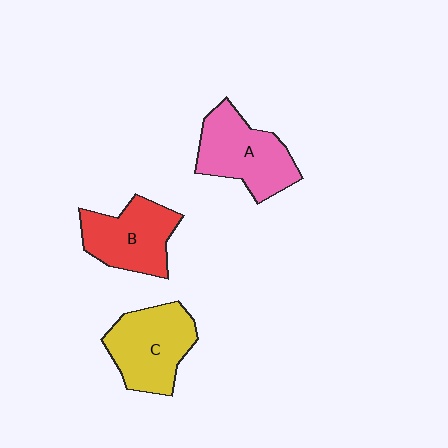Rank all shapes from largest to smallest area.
From largest to smallest: C (yellow), A (pink), B (red).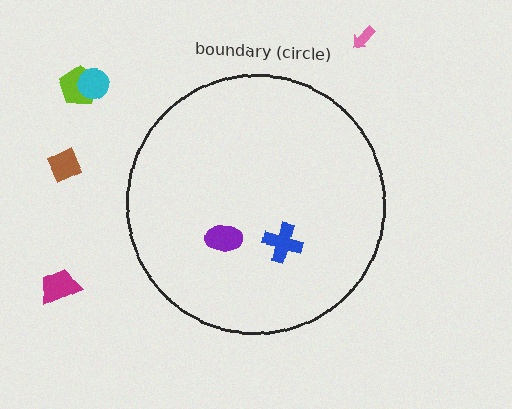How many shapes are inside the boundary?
2 inside, 5 outside.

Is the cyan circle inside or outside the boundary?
Outside.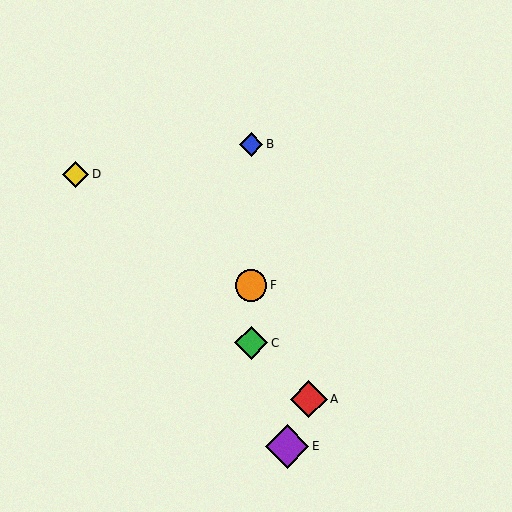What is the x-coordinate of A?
Object A is at x≈309.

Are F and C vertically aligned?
Yes, both are at x≈251.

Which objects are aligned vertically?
Objects B, C, F are aligned vertically.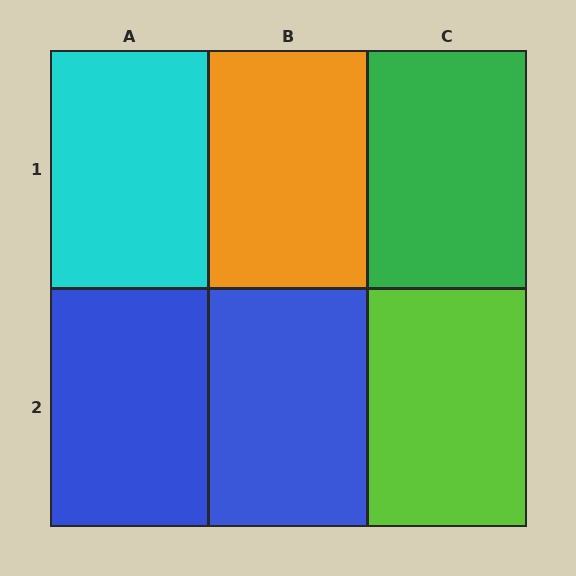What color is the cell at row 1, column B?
Orange.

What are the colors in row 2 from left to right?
Blue, blue, lime.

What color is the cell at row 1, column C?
Green.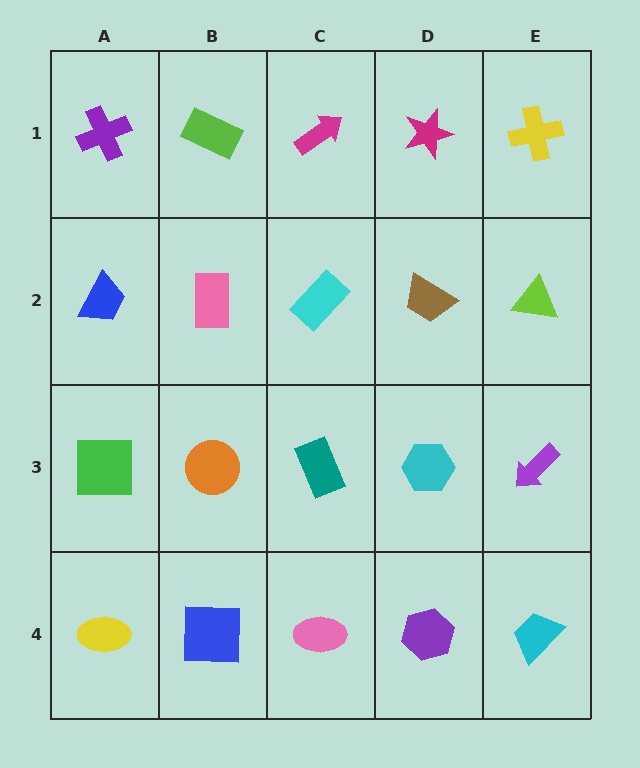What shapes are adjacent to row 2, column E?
A yellow cross (row 1, column E), a purple arrow (row 3, column E), a brown trapezoid (row 2, column D).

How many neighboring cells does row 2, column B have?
4.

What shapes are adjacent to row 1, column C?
A cyan rectangle (row 2, column C), a lime rectangle (row 1, column B), a magenta star (row 1, column D).